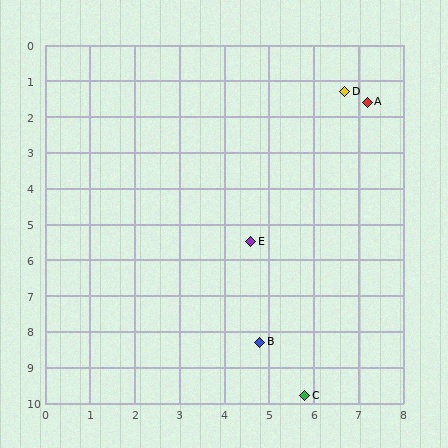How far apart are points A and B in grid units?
Points A and B are about 7.1 grid units apart.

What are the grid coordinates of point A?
Point A is at approximately (7.2, 1.6).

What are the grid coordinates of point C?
Point C is at approximately (5.8, 9.8).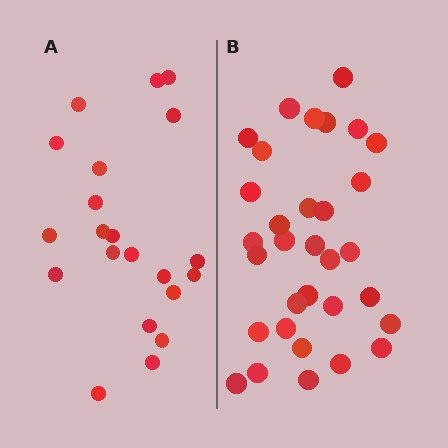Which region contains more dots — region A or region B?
Region B (the right region) has more dots.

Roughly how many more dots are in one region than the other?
Region B has roughly 12 or so more dots than region A.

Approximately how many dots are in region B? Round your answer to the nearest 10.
About 30 dots. (The exact count is 32, which rounds to 30.)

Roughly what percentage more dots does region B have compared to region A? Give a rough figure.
About 50% more.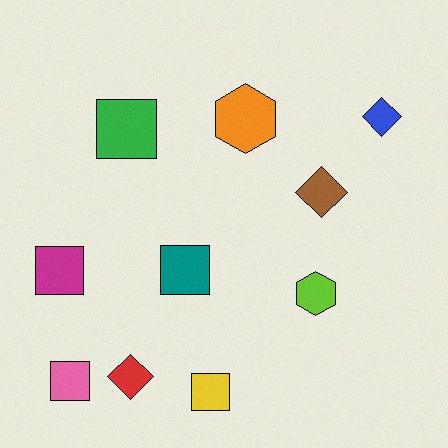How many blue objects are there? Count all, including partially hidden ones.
There is 1 blue object.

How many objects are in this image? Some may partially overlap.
There are 10 objects.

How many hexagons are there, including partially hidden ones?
There are 2 hexagons.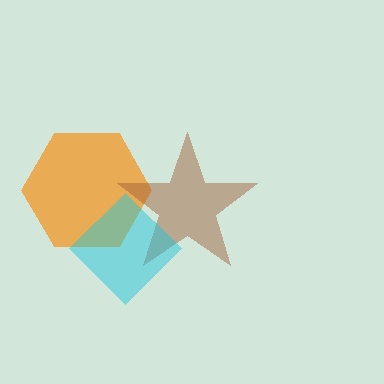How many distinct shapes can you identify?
There are 3 distinct shapes: an orange hexagon, a brown star, a cyan diamond.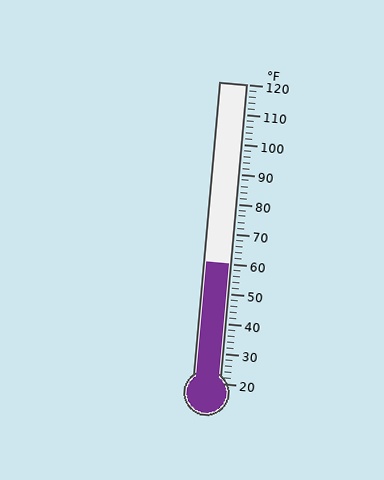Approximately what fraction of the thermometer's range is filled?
The thermometer is filled to approximately 40% of its range.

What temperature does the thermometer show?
The thermometer shows approximately 60°F.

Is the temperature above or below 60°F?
The temperature is at 60°F.